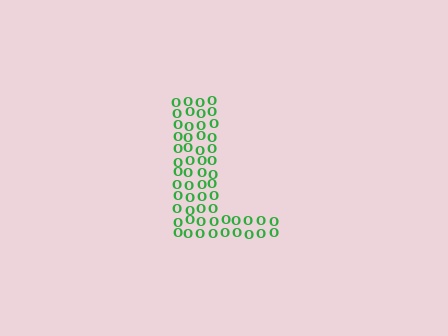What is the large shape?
The large shape is the letter L.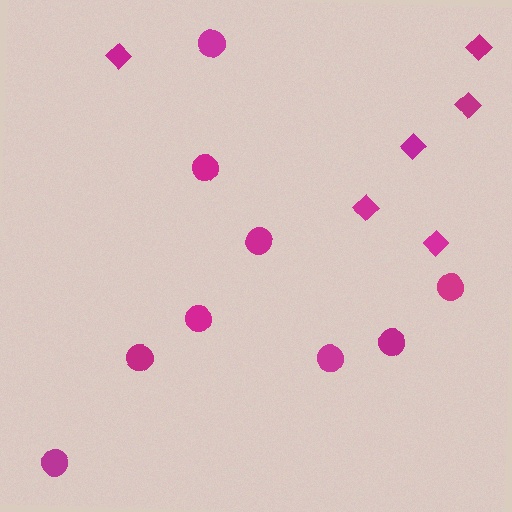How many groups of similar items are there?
There are 2 groups: one group of diamonds (6) and one group of circles (9).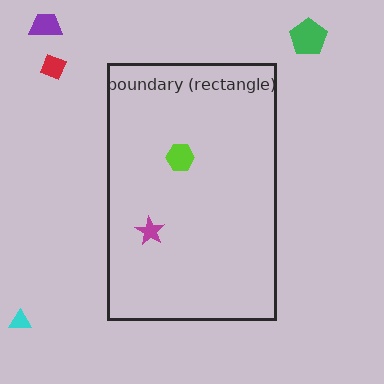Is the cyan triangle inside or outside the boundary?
Outside.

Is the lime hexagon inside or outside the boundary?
Inside.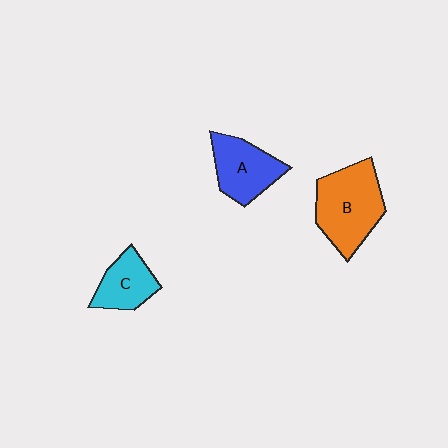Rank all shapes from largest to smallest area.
From largest to smallest: B (orange), A (blue), C (cyan).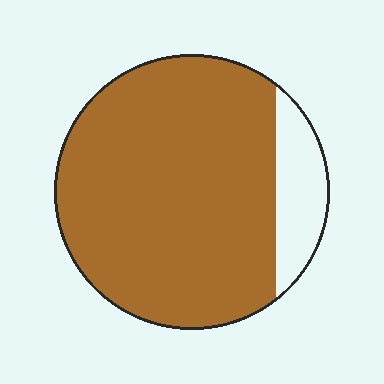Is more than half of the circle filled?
Yes.